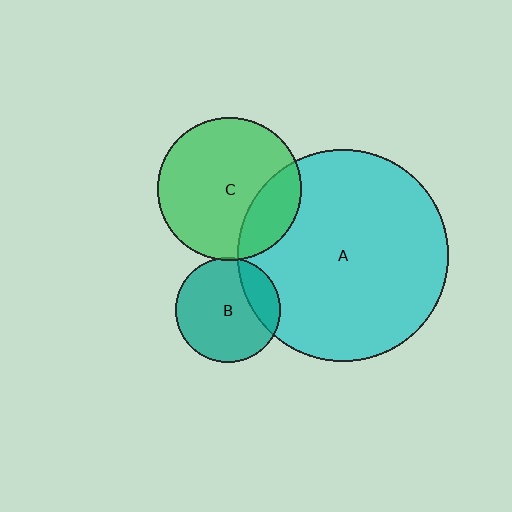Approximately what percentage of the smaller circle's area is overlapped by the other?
Approximately 5%.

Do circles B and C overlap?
Yes.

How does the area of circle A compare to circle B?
Approximately 4.1 times.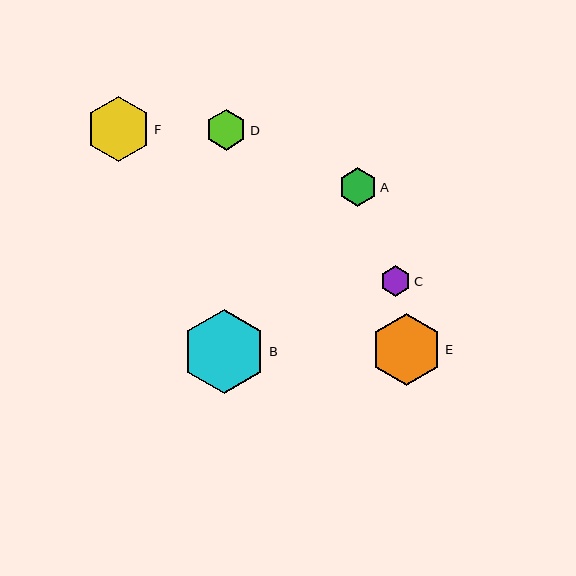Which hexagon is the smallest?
Hexagon C is the smallest with a size of approximately 31 pixels.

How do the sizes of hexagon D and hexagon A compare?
Hexagon D and hexagon A are approximately the same size.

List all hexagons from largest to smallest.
From largest to smallest: B, E, F, D, A, C.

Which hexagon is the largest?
Hexagon B is the largest with a size of approximately 85 pixels.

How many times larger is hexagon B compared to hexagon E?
Hexagon B is approximately 1.2 times the size of hexagon E.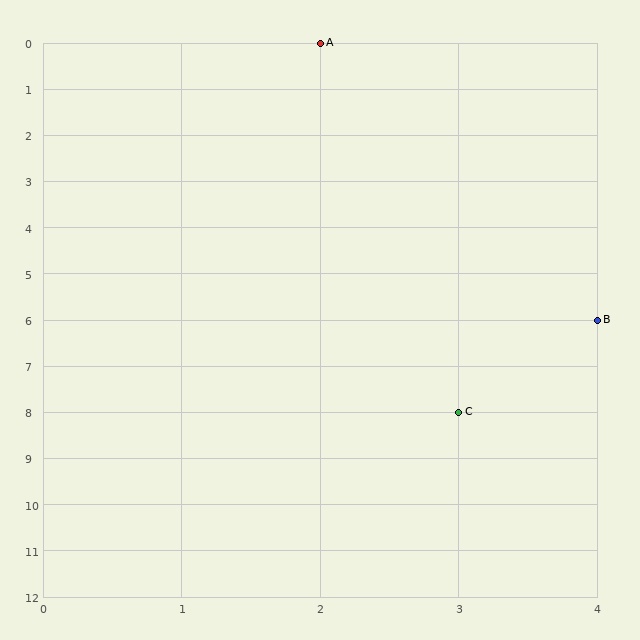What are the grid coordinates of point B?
Point B is at grid coordinates (4, 6).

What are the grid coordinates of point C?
Point C is at grid coordinates (3, 8).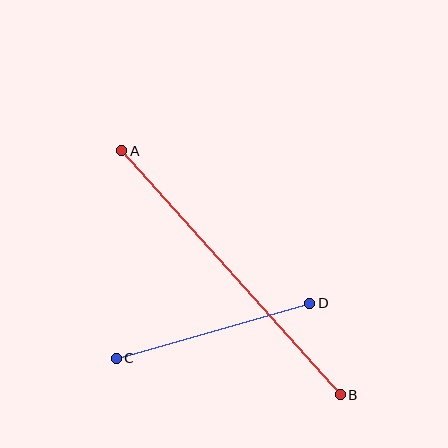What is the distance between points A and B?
The distance is approximately 327 pixels.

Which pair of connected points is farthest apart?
Points A and B are farthest apart.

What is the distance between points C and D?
The distance is approximately 201 pixels.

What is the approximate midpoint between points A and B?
The midpoint is at approximately (231, 273) pixels.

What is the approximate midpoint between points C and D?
The midpoint is at approximately (213, 331) pixels.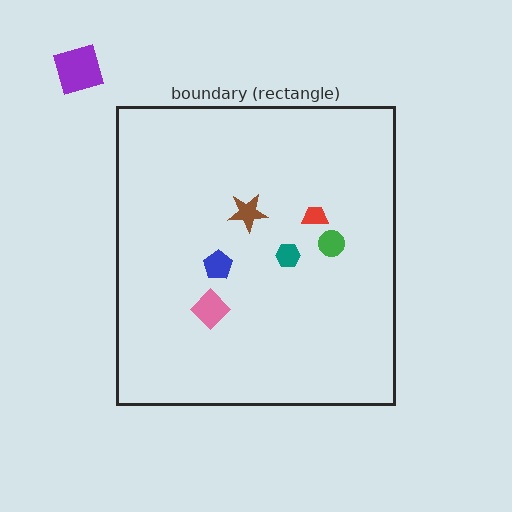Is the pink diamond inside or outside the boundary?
Inside.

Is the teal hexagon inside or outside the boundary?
Inside.